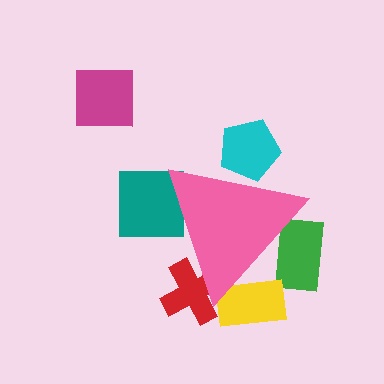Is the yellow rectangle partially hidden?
Yes, the yellow rectangle is partially hidden behind the pink triangle.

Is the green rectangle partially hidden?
Yes, the green rectangle is partially hidden behind the pink triangle.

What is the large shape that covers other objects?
A pink triangle.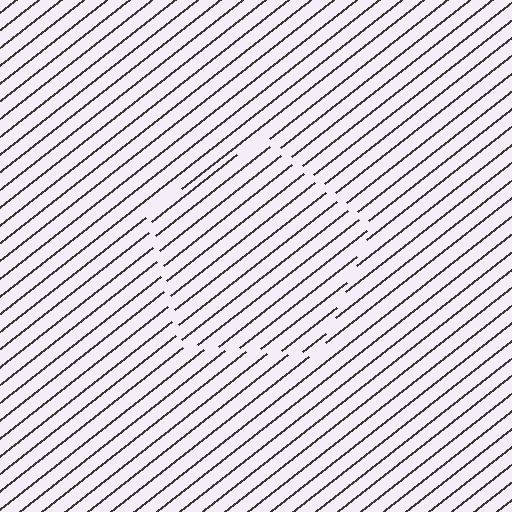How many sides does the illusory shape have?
5 sides — the line-ends trace a pentagon.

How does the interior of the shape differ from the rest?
The interior of the shape contains the same grating, shifted by half a period — the contour is defined by the phase discontinuity where line-ends from the inner and outer gratings abut.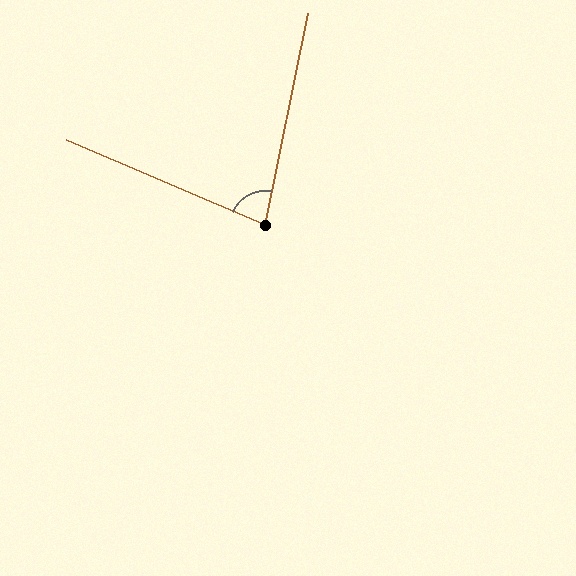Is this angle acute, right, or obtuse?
It is acute.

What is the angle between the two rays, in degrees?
Approximately 78 degrees.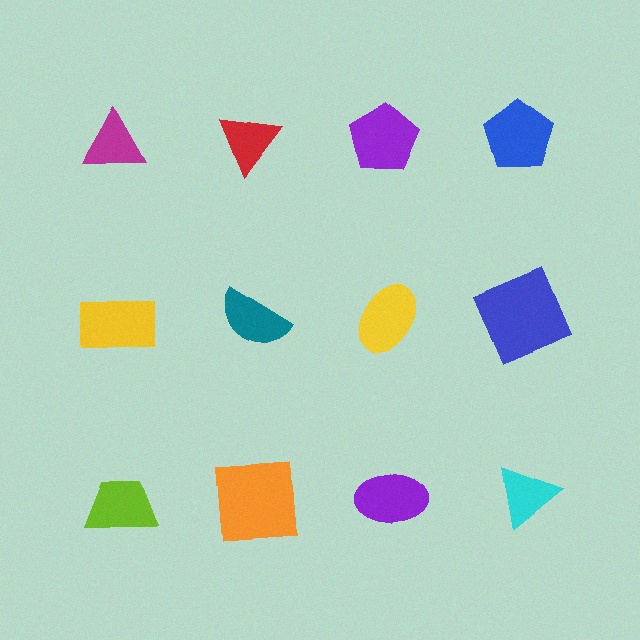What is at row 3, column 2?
An orange square.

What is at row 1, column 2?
A red triangle.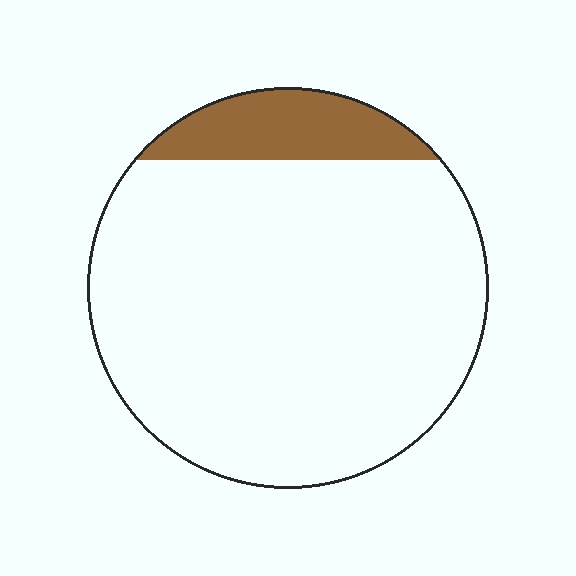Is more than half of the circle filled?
No.